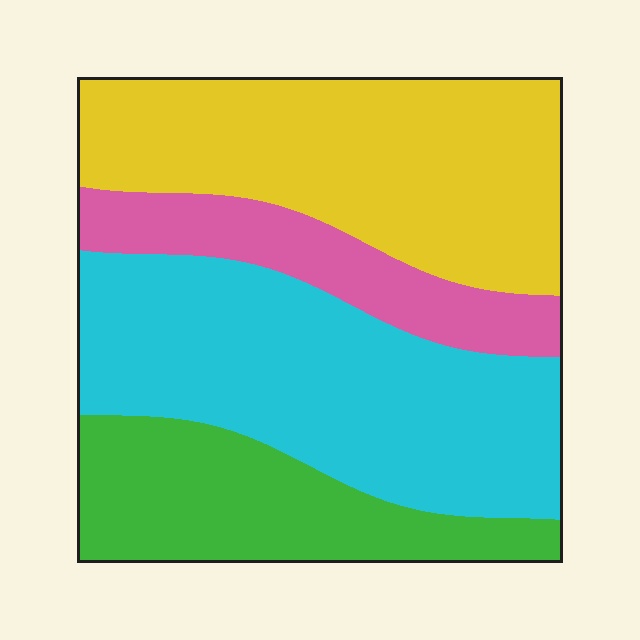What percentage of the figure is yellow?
Yellow takes up between a sixth and a third of the figure.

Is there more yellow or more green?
Yellow.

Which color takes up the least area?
Pink, at roughly 15%.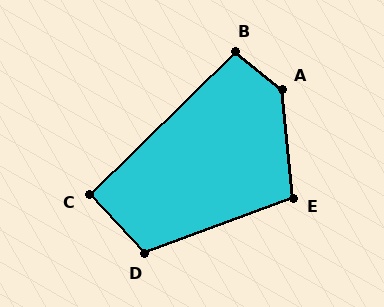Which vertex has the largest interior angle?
A, at approximately 135 degrees.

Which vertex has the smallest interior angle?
C, at approximately 91 degrees.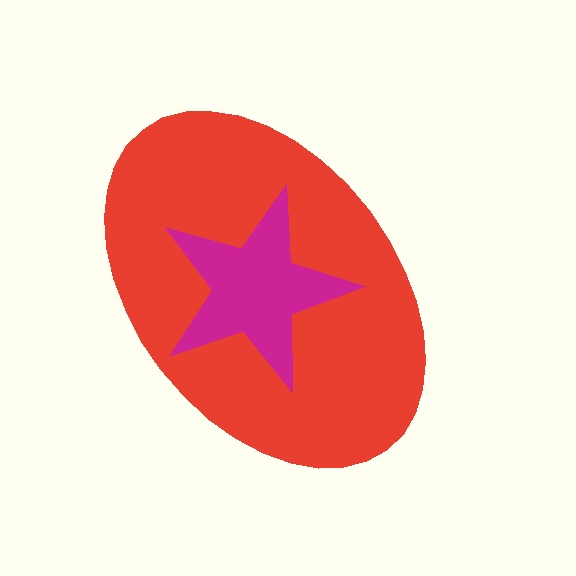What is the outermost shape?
The red ellipse.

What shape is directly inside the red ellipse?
The magenta star.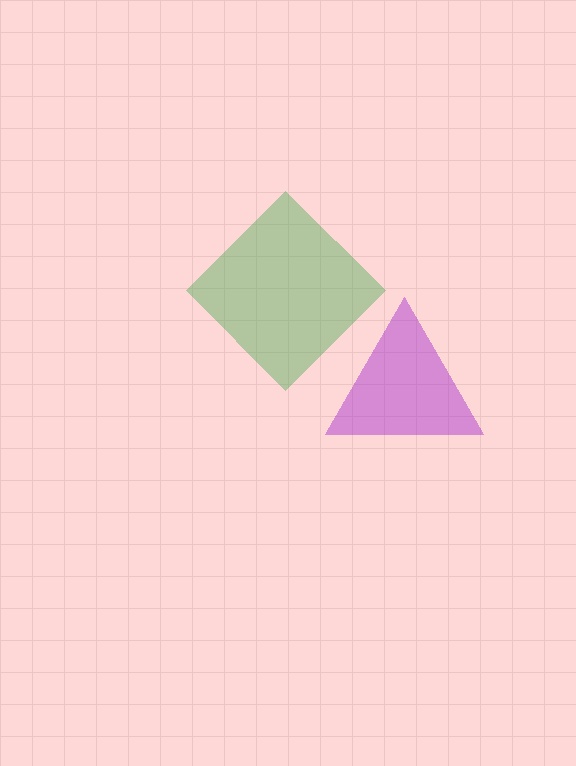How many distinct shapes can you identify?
There are 2 distinct shapes: a purple triangle, a green diamond.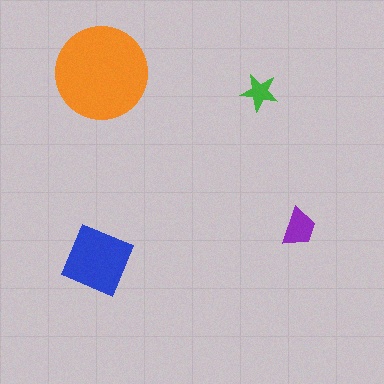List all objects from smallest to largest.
The green star, the purple trapezoid, the blue diamond, the orange circle.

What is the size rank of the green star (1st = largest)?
4th.